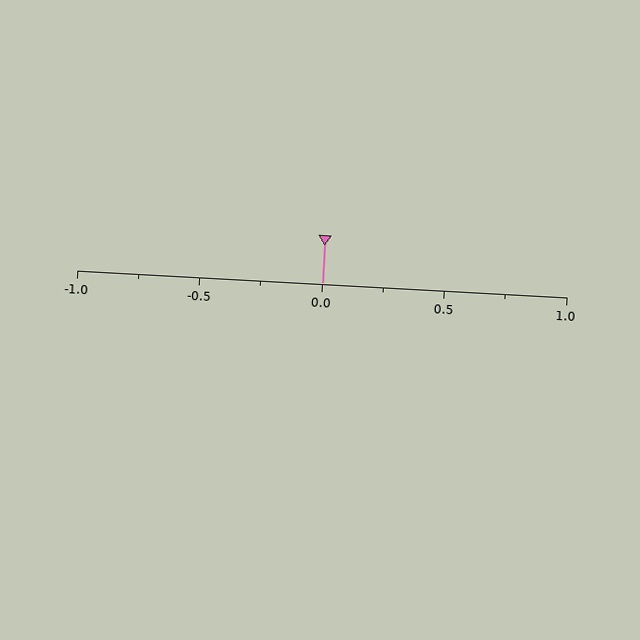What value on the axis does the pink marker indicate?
The marker indicates approximately 0.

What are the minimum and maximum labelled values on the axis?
The axis runs from -1.0 to 1.0.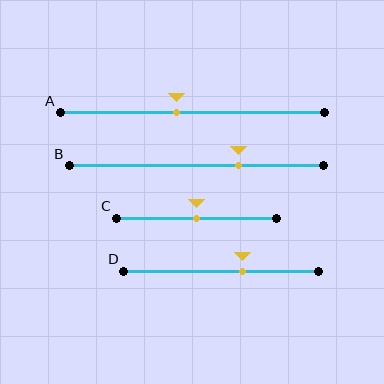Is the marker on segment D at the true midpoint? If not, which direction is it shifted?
No, the marker on segment D is shifted to the right by about 11% of the segment length.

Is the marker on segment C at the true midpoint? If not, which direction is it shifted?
Yes, the marker on segment C is at the true midpoint.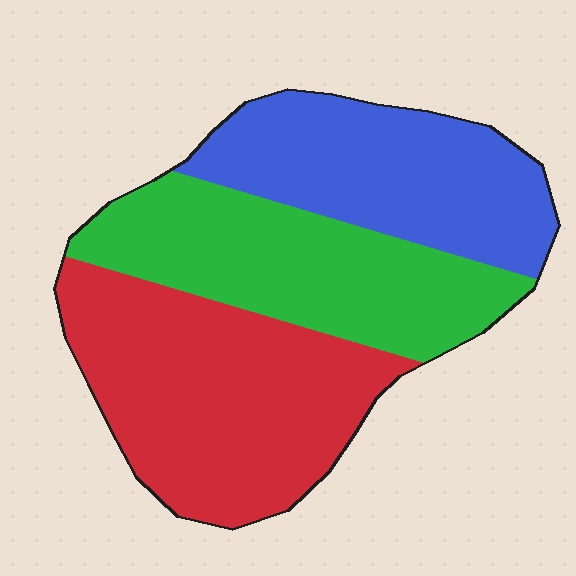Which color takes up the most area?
Red, at roughly 40%.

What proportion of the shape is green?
Green takes up about one third (1/3) of the shape.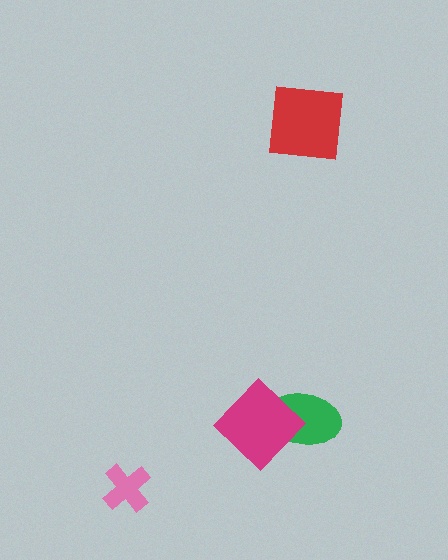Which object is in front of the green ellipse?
The magenta diamond is in front of the green ellipse.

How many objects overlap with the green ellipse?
1 object overlaps with the green ellipse.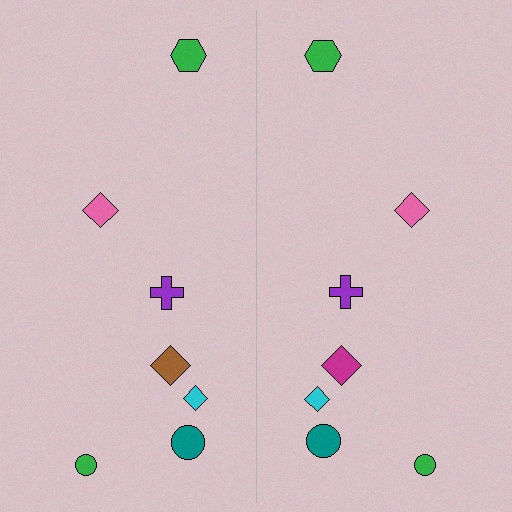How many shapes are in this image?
There are 14 shapes in this image.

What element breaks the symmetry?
The magenta diamond on the right side breaks the symmetry — its mirror counterpart is brown.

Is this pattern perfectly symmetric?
No, the pattern is not perfectly symmetric. The magenta diamond on the right side breaks the symmetry — its mirror counterpart is brown.